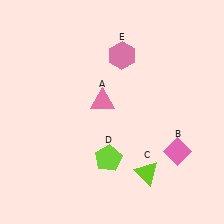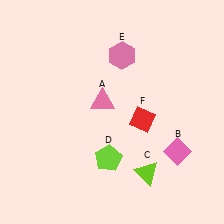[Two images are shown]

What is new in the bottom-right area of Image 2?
A red diamond (F) was added in the bottom-right area of Image 2.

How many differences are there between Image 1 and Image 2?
There is 1 difference between the two images.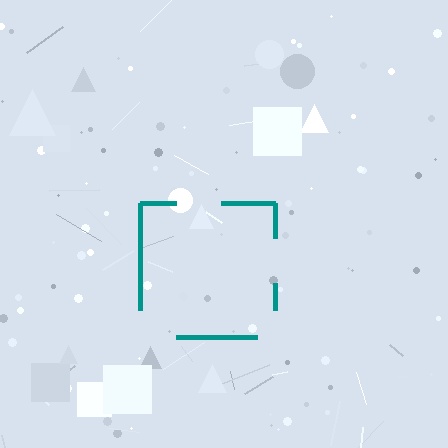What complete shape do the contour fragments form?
The contour fragments form a square.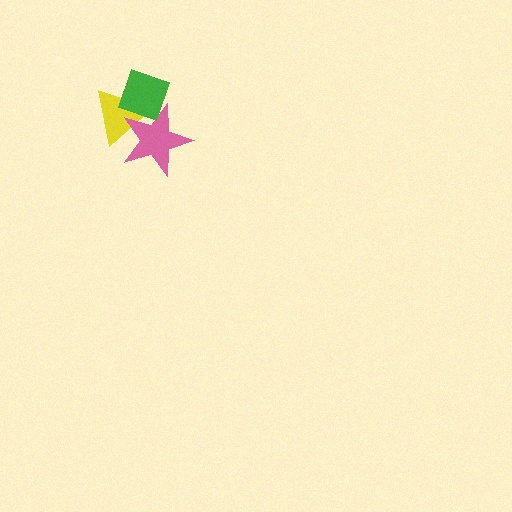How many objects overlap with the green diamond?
2 objects overlap with the green diamond.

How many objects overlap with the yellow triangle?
2 objects overlap with the yellow triangle.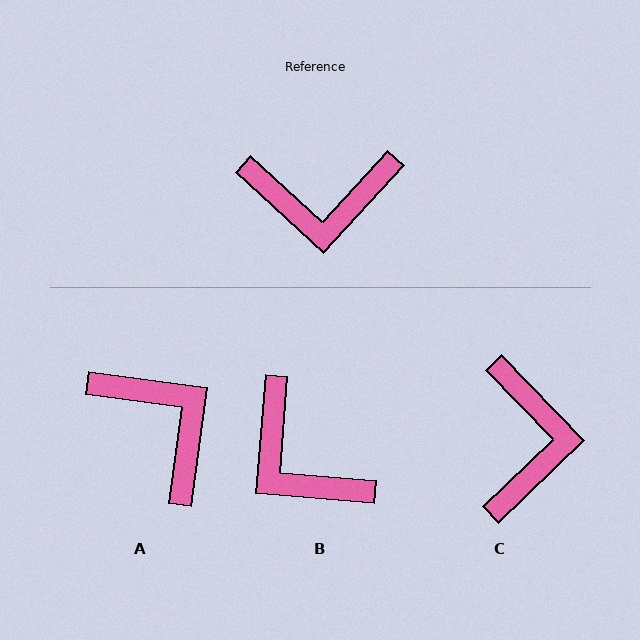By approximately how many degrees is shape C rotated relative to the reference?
Approximately 87 degrees counter-clockwise.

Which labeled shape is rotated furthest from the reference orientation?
A, about 125 degrees away.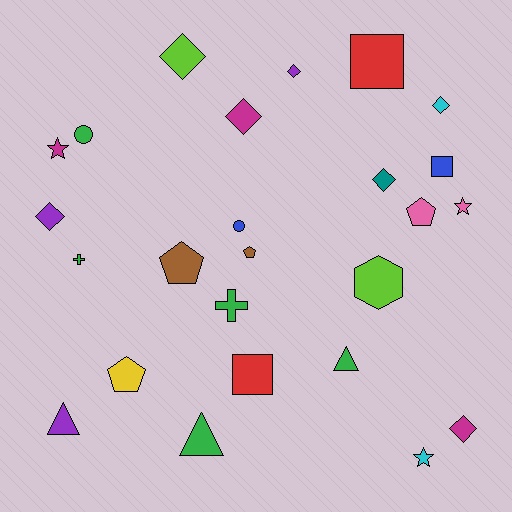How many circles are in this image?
There are 2 circles.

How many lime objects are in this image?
There are 2 lime objects.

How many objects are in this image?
There are 25 objects.